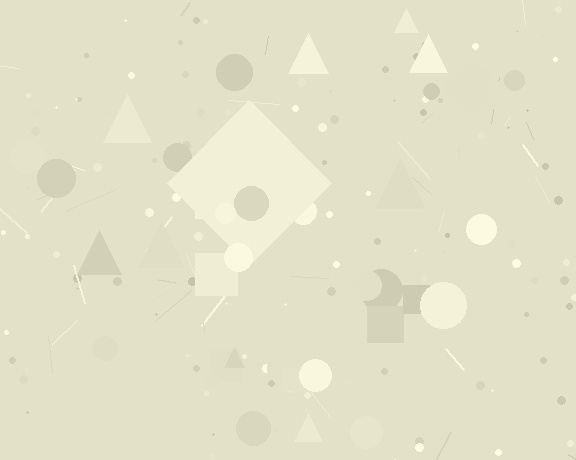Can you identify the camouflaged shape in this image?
The camouflaged shape is a diamond.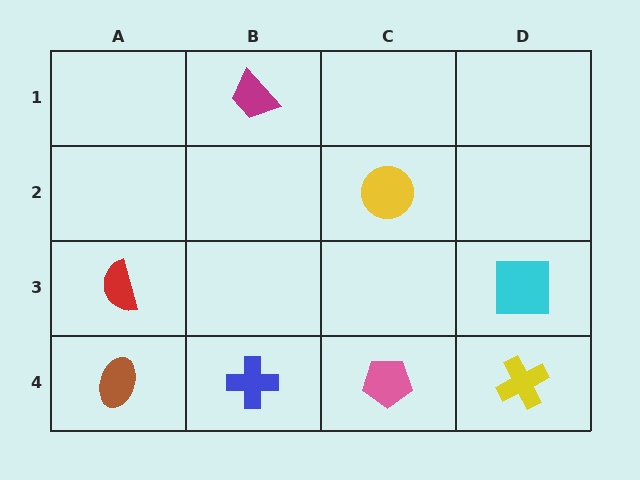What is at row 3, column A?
A red semicircle.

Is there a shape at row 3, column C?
No, that cell is empty.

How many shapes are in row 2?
1 shape.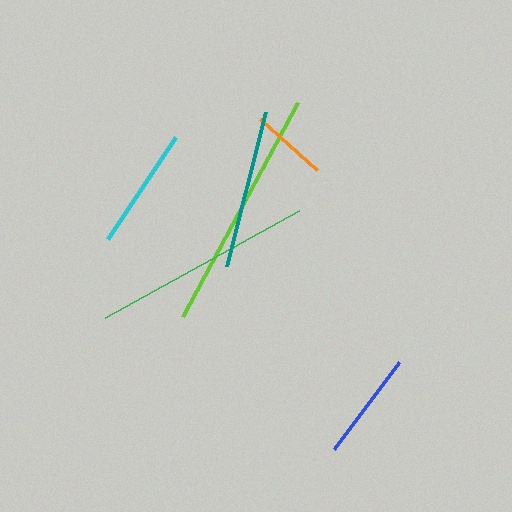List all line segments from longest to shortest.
From longest to shortest: lime, green, teal, cyan, blue, orange.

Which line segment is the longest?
The lime line is the longest at approximately 242 pixels.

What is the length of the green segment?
The green segment is approximately 221 pixels long.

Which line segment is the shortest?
The orange line is the shortest at approximately 78 pixels.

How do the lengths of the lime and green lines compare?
The lime and green lines are approximately the same length.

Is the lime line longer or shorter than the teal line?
The lime line is longer than the teal line.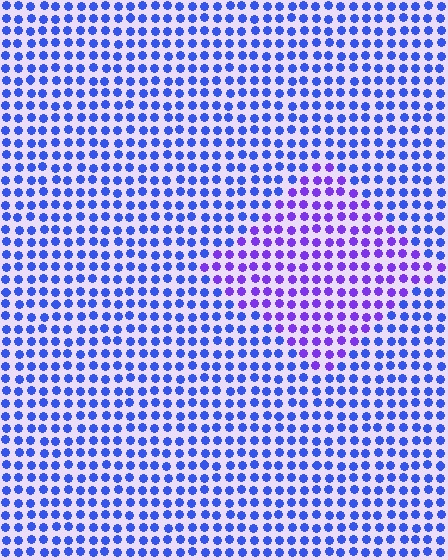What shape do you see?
I see a diamond.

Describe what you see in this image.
The image is filled with small blue elements in a uniform arrangement. A diamond-shaped region is visible where the elements are tinted to a slightly different hue, forming a subtle color boundary.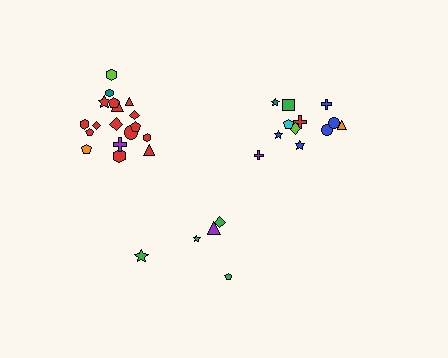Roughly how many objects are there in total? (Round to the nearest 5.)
Roughly 35 objects in total.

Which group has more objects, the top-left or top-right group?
The top-left group.